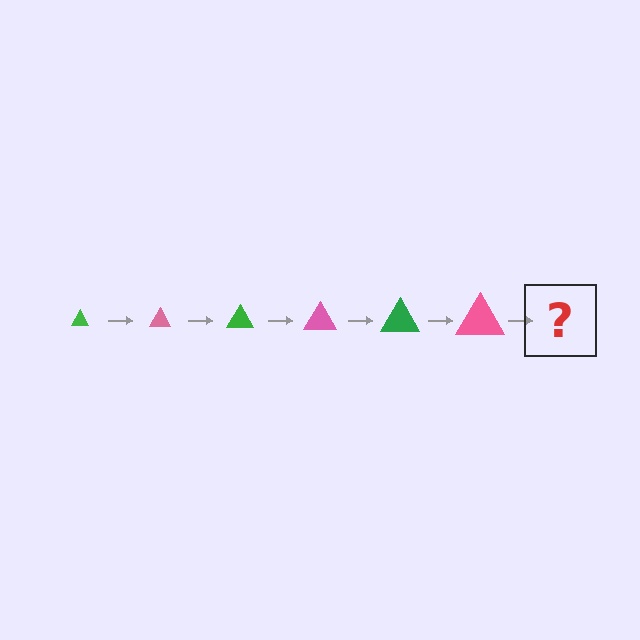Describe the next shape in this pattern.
It should be a green triangle, larger than the previous one.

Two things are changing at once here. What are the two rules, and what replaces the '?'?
The two rules are that the triangle grows larger each step and the color cycles through green and pink. The '?' should be a green triangle, larger than the previous one.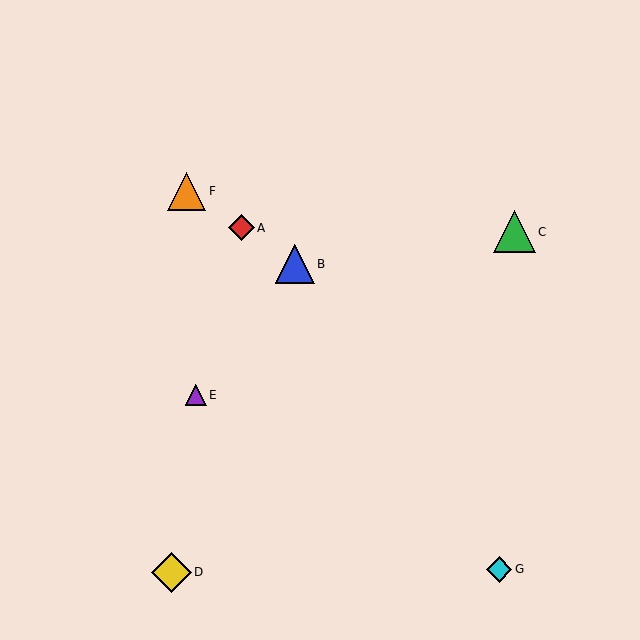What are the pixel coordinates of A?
Object A is at (241, 228).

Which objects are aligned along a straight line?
Objects A, B, F are aligned along a straight line.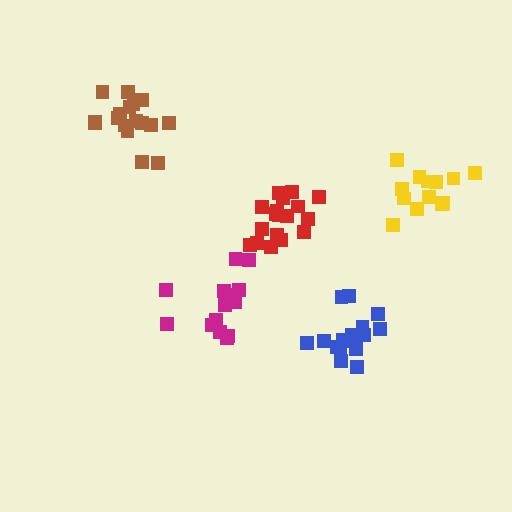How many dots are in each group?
Group 1: 14 dots, Group 2: 18 dots, Group 3: 17 dots, Group 4: 17 dots, Group 5: 15 dots (81 total).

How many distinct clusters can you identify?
There are 5 distinct clusters.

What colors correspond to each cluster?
The clusters are colored: yellow, red, blue, brown, magenta.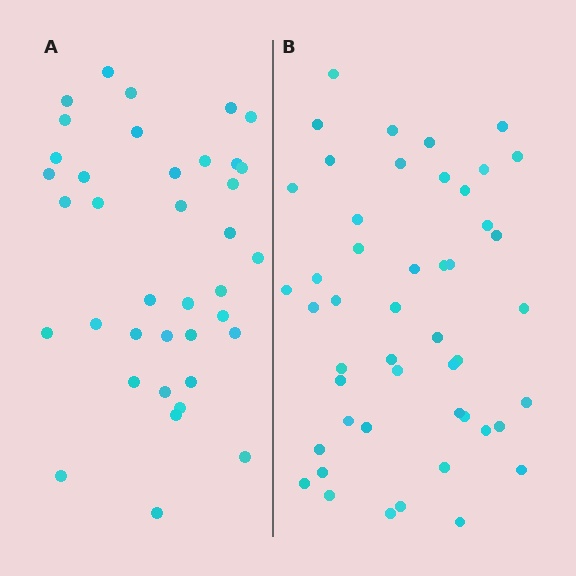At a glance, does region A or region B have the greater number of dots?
Region B (the right region) has more dots.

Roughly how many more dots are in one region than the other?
Region B has roughly 10 or so more dots than region A.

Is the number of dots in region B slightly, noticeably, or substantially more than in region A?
Region B has noticeably more, but not dramatically so. The ratio is roughly 1.3 to 1.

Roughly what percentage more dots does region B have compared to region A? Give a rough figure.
About 25% more.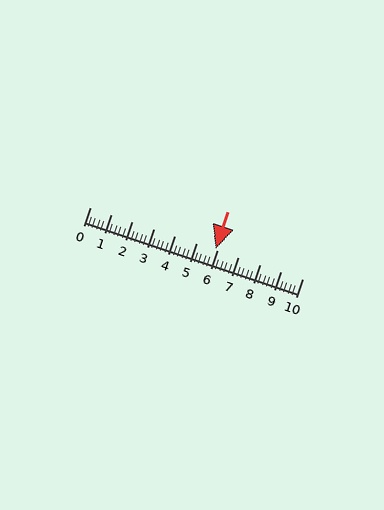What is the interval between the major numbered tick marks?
The major tick marks are spaced 1 units apart.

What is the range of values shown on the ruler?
The ruler shows values from 0 to 10.